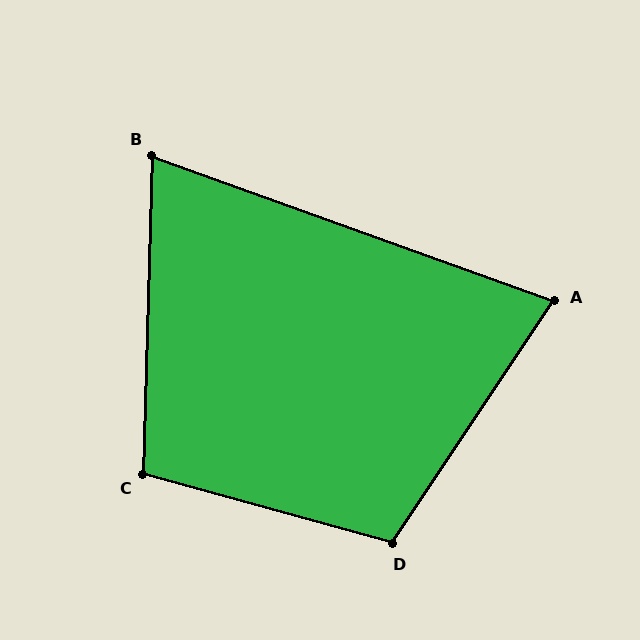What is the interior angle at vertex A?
Approximately 76 degrees (acute).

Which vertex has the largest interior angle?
D, at approximately 108 degrees.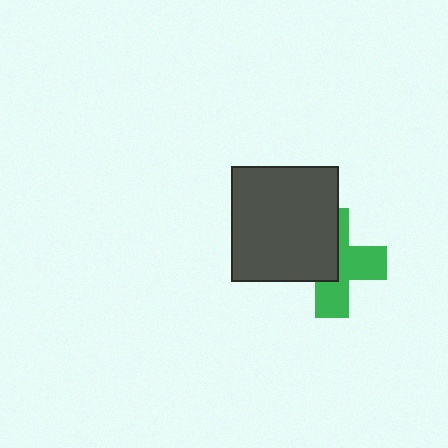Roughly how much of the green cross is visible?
About half of it is visible (roughly 51%).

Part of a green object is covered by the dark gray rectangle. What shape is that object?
It is a cross.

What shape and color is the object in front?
The object in front is a dark gray rectangle.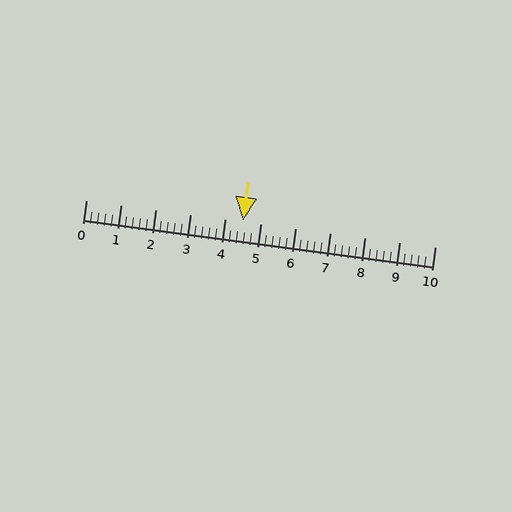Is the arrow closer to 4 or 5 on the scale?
The arrow is closer to 5.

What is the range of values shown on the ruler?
The ruler shows values from 0 to 10.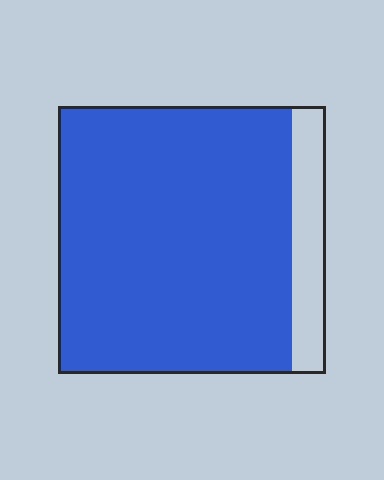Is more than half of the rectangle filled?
Yes.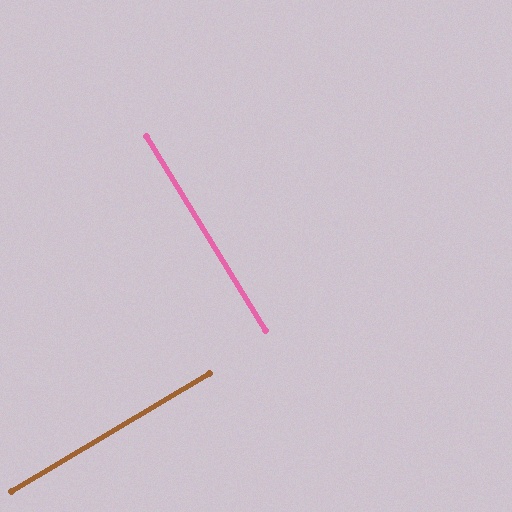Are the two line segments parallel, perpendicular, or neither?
Perpendicular — they meet at approximately 89°.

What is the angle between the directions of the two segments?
Approximately 89 degrees.